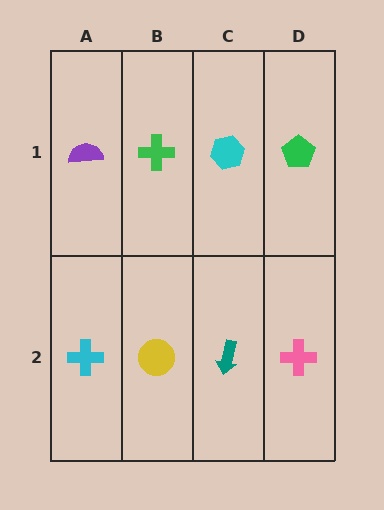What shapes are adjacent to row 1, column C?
A teal arrow (row 2, column C), a green cross (row 1, column B), a green pentagon (row 1, column D).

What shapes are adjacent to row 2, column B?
A green cross (row 1, column B), a cyan cross (row 2, column A), a teal arrow (row 2, column C).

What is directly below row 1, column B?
A yellow circle.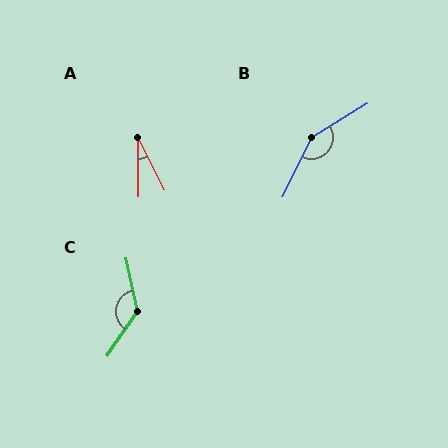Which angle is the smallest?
A, at approximately 27 degrees.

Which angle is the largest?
B, at approximately 148 degrees.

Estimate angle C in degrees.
Approximately 134 degrees.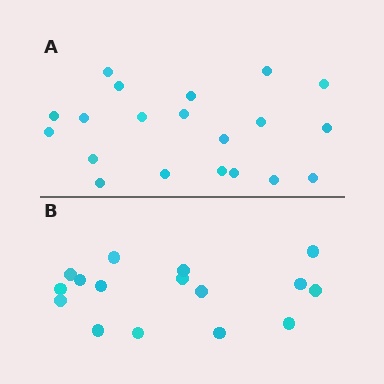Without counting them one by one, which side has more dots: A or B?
Region A (the top region) has more dots.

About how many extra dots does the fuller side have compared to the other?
Region A has about 4 more dots than region B.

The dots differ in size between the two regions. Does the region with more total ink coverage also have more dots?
No. Region B has more total ink coverage because its dots are larger, but region A actually contains more individual dots. Total area can be misleading — the number of items is what matters here.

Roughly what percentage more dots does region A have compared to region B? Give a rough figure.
About 25% more.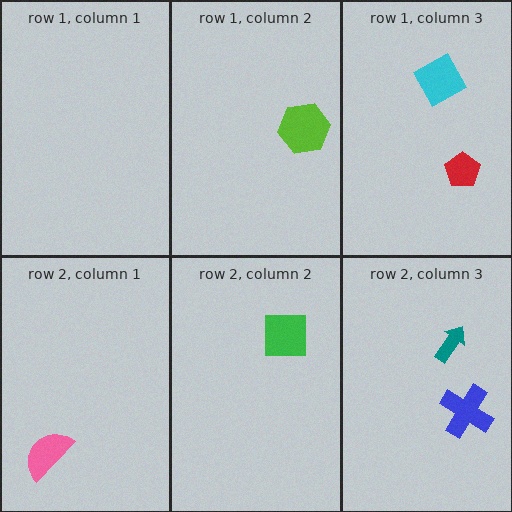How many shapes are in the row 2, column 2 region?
1.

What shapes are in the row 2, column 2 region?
The green square.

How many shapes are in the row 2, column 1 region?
1.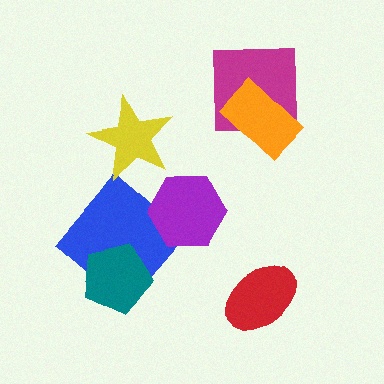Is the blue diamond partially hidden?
Yes, it is partially covered by another shape.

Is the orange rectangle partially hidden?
No, no other shape covers it.